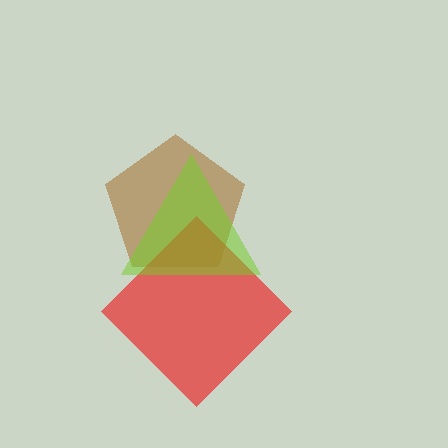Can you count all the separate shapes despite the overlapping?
Yes, there are 3 separate shapes.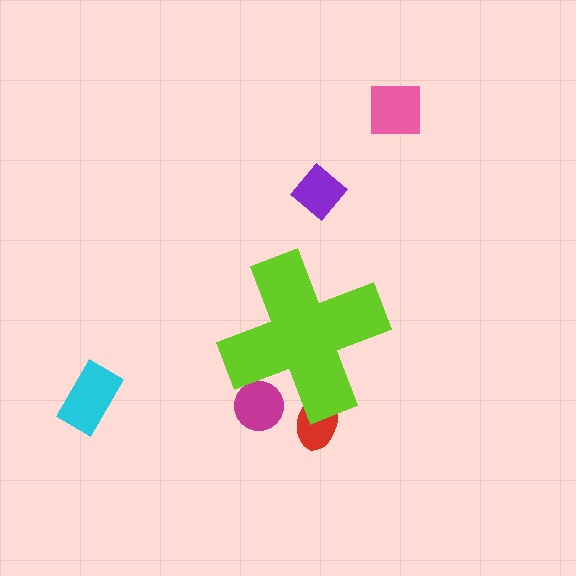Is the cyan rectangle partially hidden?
No, the cyan rectangle is fully visible.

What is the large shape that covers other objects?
A lime cross.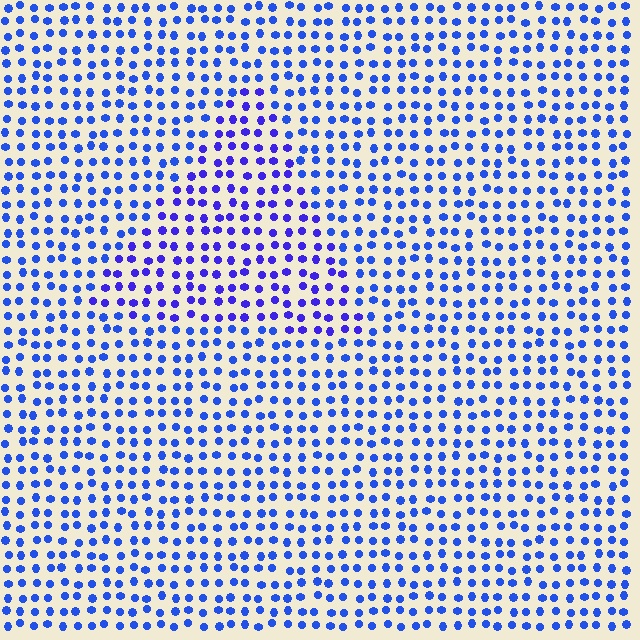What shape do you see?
I see a triangle.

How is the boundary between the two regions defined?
The boundary is defined purely by a slight shift in hue (about 22 degrees). Spacing, size, and orientation are identical on both sides.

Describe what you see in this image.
The image is filled with small blue elements in a uniform arrangement. A triangle-shaped region is visible where the elements are tinted to a slightly different hue, forming a subtle color boundary.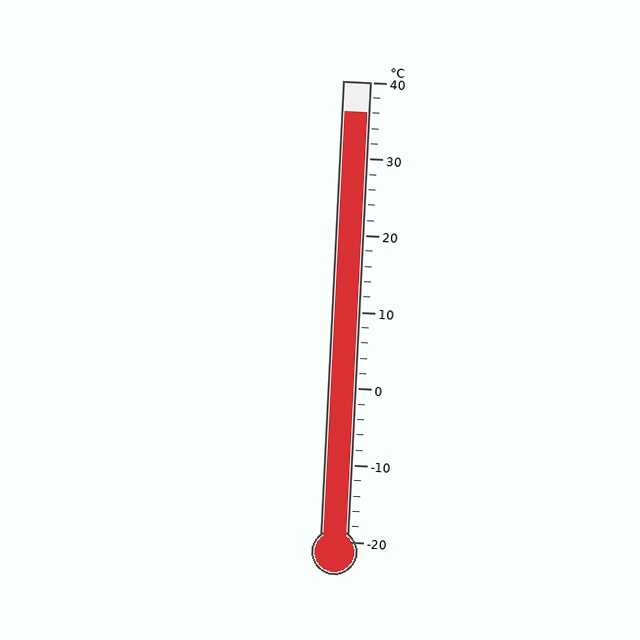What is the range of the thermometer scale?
The thermometer scale ranges from -20°C to 40°C.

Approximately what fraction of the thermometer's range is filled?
The thermometer is filled to approximately 95% of its range.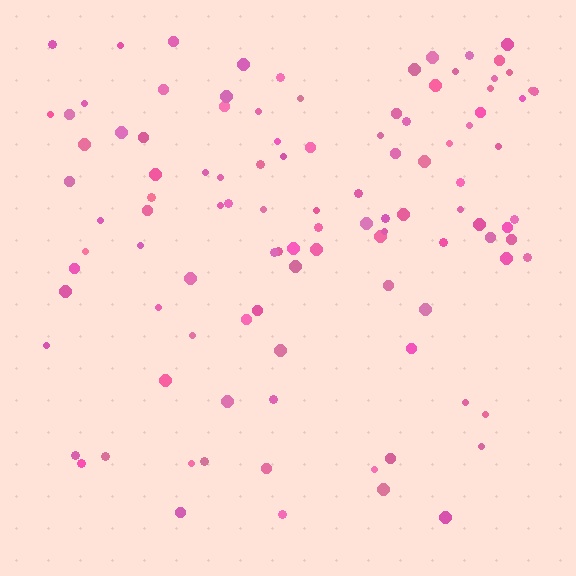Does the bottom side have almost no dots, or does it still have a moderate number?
Still a moderate number, just noticeably fewer than the top.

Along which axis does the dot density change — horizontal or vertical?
Vertical.